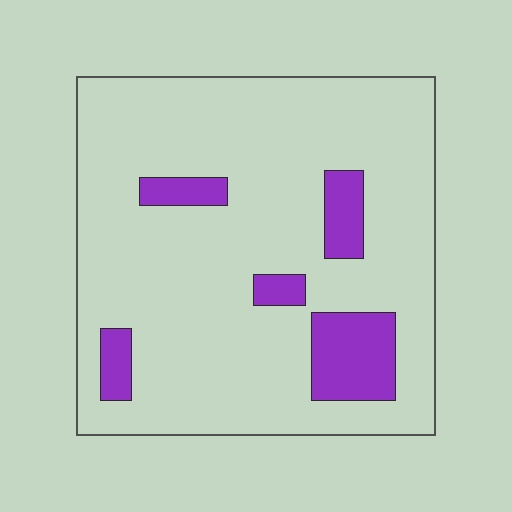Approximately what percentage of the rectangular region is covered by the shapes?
Approximately 15%.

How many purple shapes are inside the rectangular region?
5.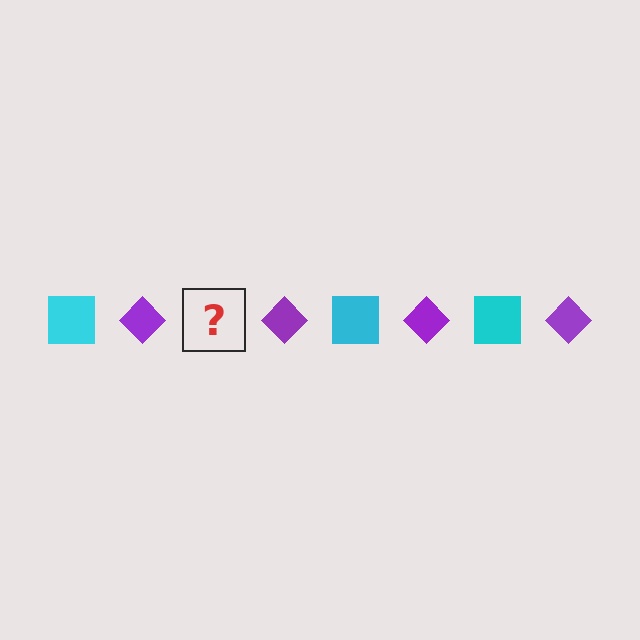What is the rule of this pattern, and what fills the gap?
The rule is that the pattern alternates between cyan square and purple diamond. The gap should be filled with a cyan square.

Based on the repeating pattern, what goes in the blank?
The blank should be a cyan square.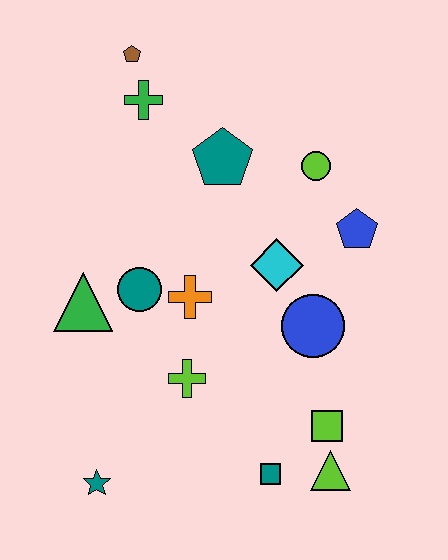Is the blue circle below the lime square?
No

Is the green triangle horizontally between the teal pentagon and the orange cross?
No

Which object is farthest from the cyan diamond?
The teal star is farthest from the cyan diamond.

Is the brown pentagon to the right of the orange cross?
No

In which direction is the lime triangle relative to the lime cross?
The lime triangle is to the right of the lime cross.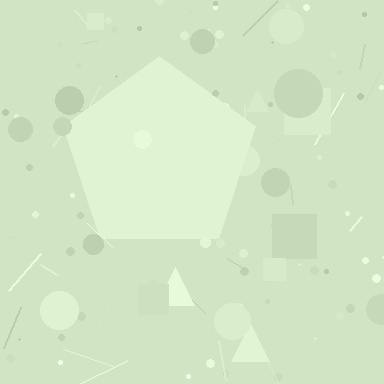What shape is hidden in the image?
A pentagon is hidden in the image.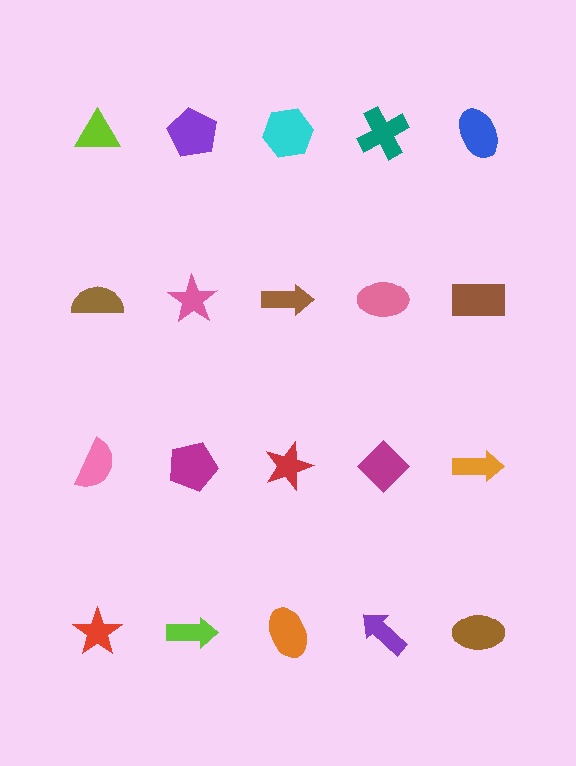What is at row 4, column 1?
A red star.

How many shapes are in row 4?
5 shapes.